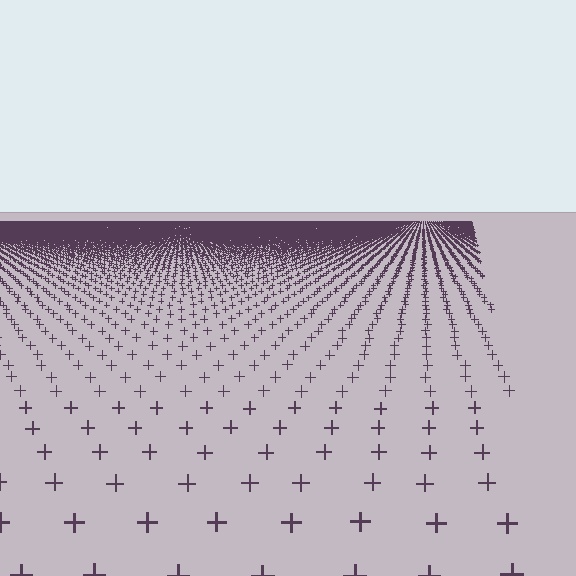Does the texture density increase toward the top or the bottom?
Density increases toward the top.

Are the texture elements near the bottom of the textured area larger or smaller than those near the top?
Larger. Near the bottom, elements are closer to the viewer and appear at a bigger on-screen size.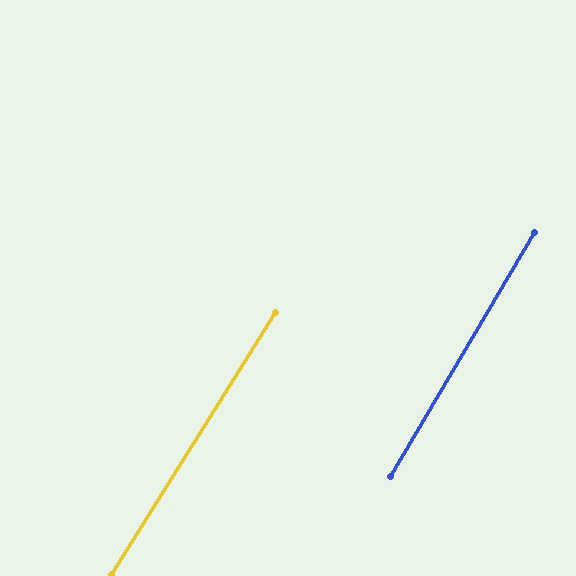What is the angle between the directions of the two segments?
Approximately 2 degrees.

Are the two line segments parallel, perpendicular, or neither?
Parallel — their directions differ by only 1.5°.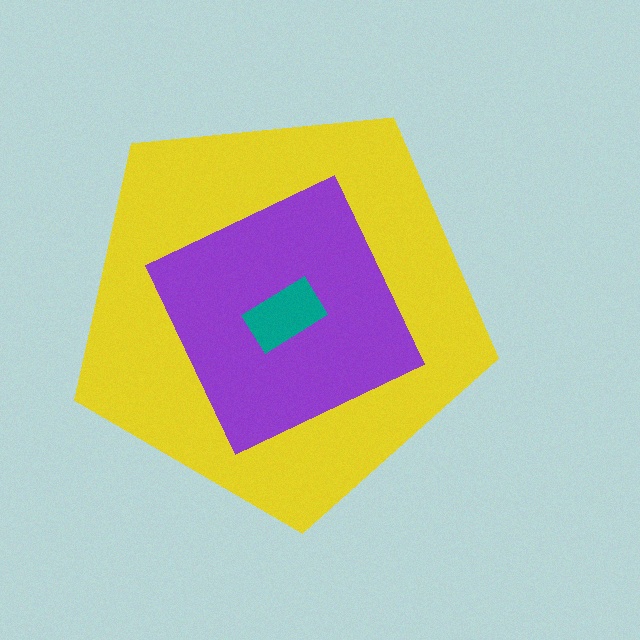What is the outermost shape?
The yellow pentagon.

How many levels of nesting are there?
3.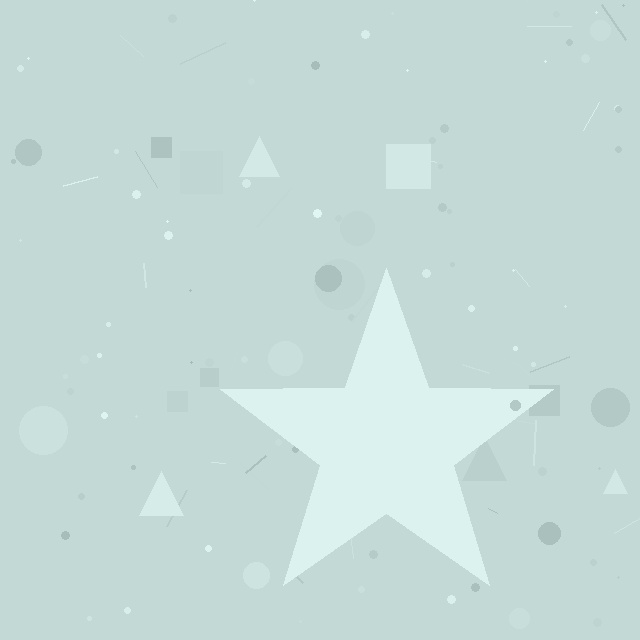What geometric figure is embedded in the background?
A star is embedded in the background.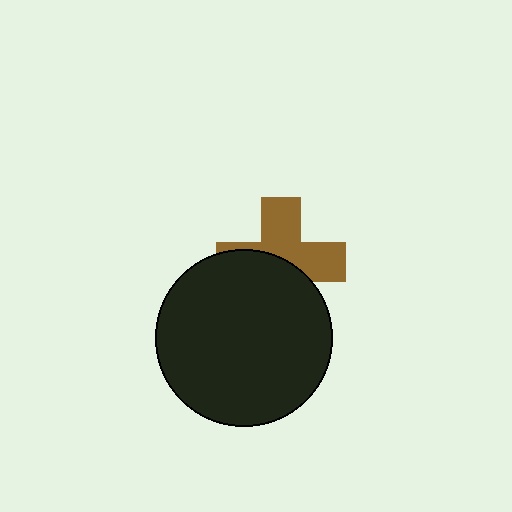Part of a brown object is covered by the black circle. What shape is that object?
It is a cross.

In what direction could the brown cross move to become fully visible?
The brown cross could move up. That would shift it out from behind the black circle entirely.